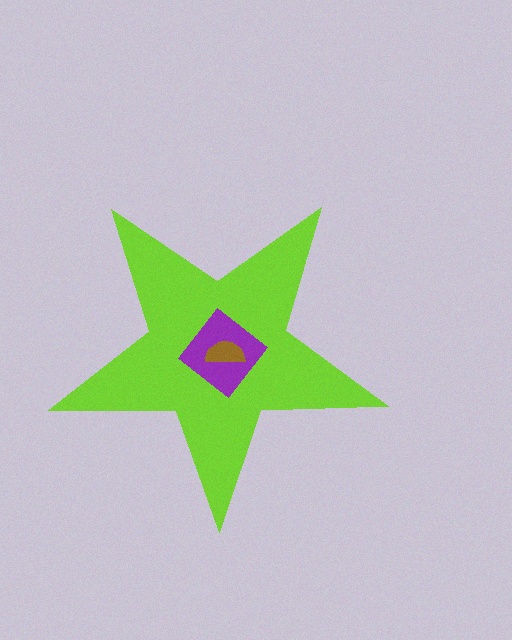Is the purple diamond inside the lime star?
Yes.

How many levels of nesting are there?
3.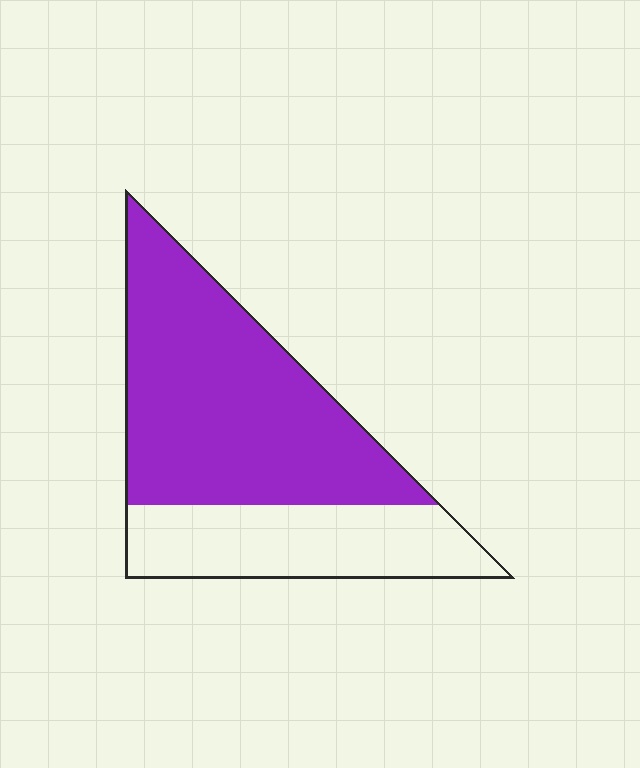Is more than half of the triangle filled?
Yes.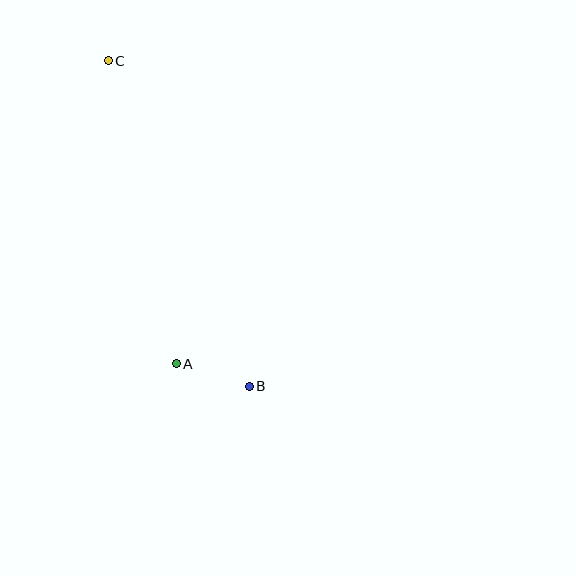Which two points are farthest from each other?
Points B and C are farthest from each other.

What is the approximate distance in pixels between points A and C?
The distance between A and C is approximately 311 pixels.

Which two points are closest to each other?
Points A and B are closest to each other.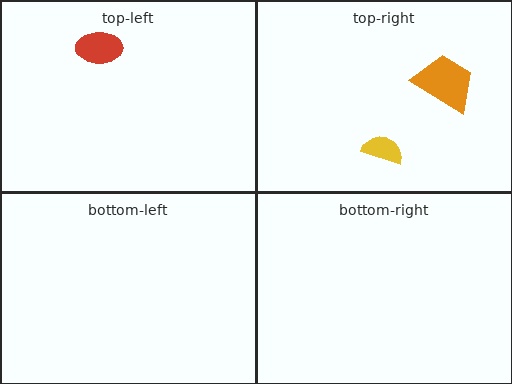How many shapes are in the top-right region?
2.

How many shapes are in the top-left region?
1.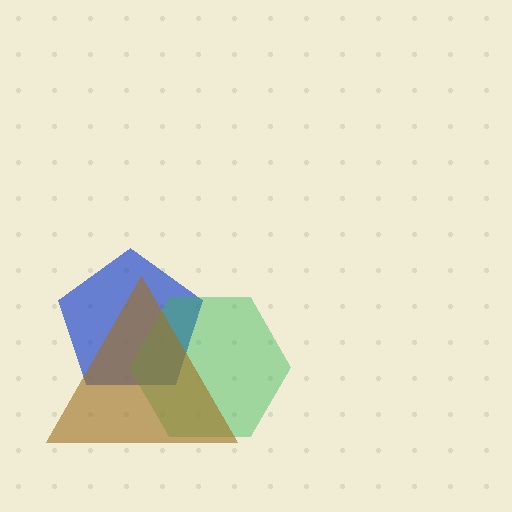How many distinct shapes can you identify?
There are 3 distinct shapes: a blue pentagon, a green hexagon, a brown triangle.